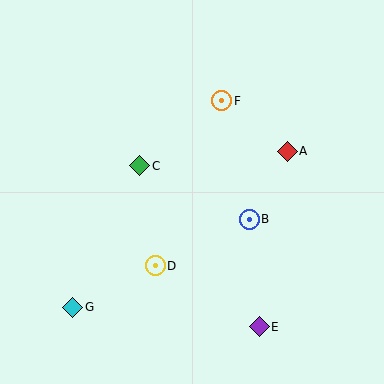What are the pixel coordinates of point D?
Point D is at (155, 266).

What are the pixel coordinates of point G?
Point G is at (73, 307).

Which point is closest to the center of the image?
Point C at (140, 166) is closest to the center.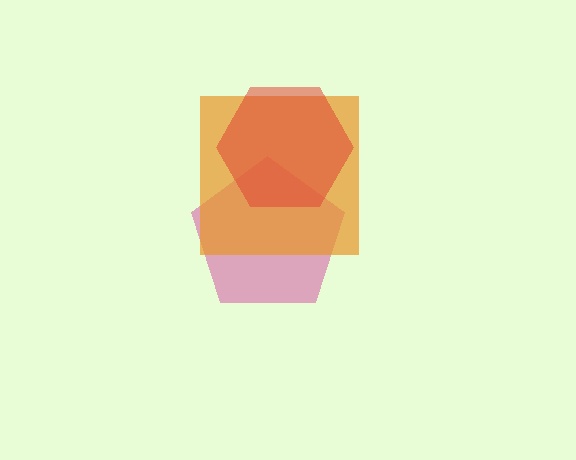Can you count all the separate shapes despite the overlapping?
Yes, there are 3 separate shapes.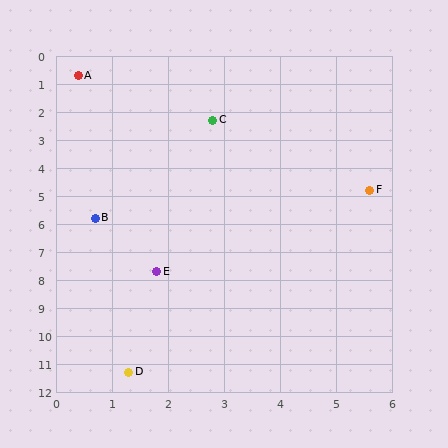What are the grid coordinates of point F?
Point F is at approximately (5.6, 4.8).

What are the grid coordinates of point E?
Point E is at approximately (1.8, 7.7).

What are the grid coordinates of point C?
Point C is at approximately (2.8, 2.3).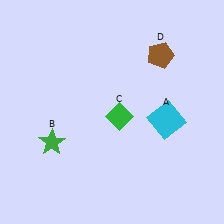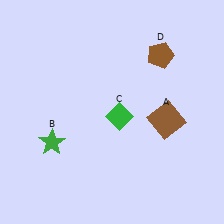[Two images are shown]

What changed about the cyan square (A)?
In Image 1, A is cyan. In Image 2, it changed to brown.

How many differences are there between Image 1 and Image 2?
There is 1 difference between the two images.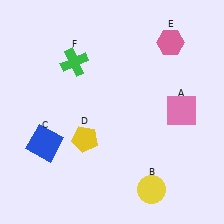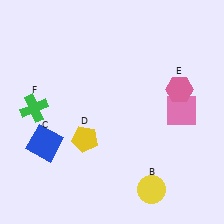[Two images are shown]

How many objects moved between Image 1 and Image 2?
2 objects moved between the two images.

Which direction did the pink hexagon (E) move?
The pink hexagon (E) moved down.